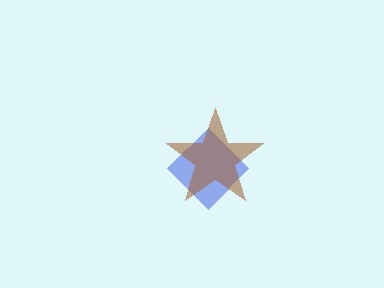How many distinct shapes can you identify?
There are 2 distinct shapes: a blue diamond, a brown star.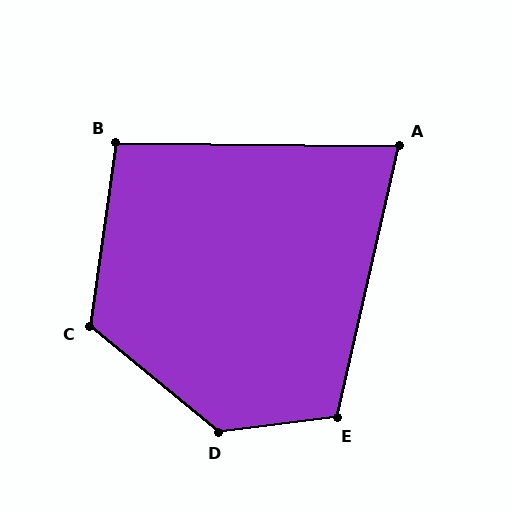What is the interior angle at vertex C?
Approximately 122 degrees (obtuse).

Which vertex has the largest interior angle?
D, at approximately 133 degrees.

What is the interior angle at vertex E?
Approximately 110 degrees (obtuse).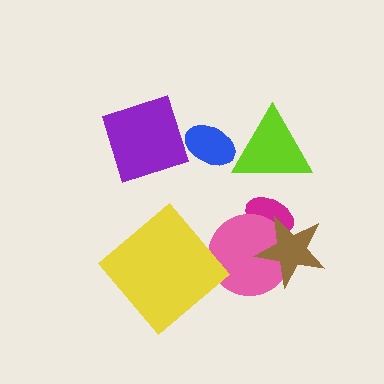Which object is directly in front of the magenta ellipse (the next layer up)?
The pink circle is directly in front of the magenta ellipse.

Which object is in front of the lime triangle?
The blue ellipse is in front of the lime triangle.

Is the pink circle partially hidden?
Yes, it is partially covered by another shape.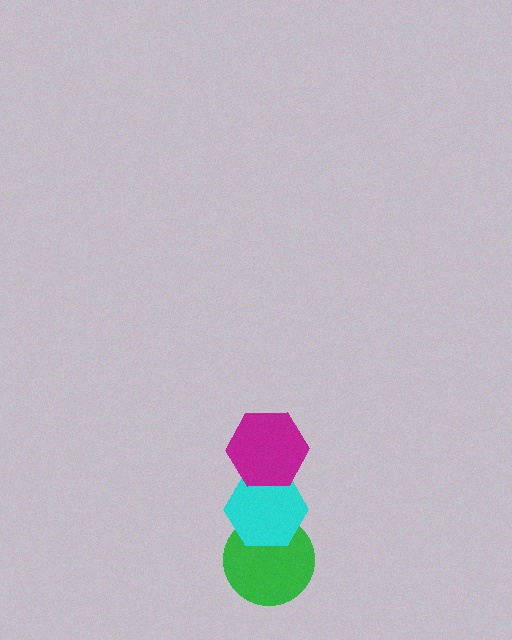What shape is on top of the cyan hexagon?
The magenta hexagon is on top of the cyan hexagon.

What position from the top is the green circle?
The green circle is 3rd from the top.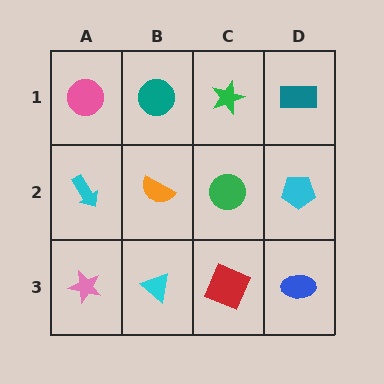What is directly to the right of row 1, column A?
A teal circle.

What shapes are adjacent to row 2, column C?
A green star (row 1, column C), a red square (row 3, column C), an orange semicircle (row 2, column B), a cyan pentagon (row 2, column D).